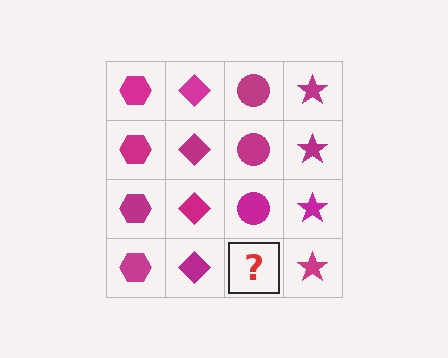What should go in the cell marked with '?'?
The missing cell should contain a magenta circle.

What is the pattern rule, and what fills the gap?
The rule is that each column has a consistent shape. The gap should be filled with a magenta circle.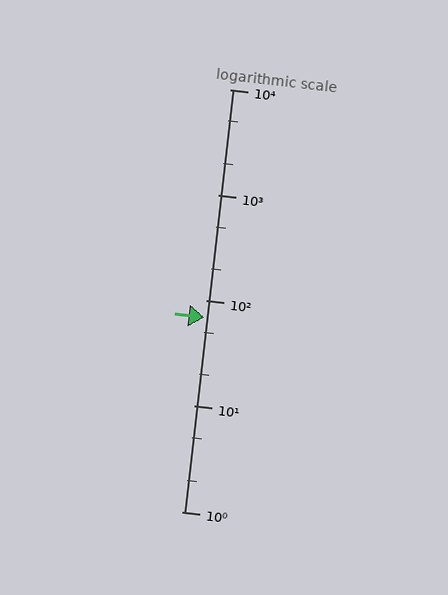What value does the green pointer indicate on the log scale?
The pointer indicates approximately 69.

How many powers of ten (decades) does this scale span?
The scale spans 4 decades, from 1 to 10000.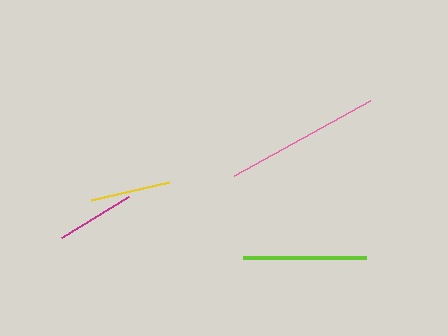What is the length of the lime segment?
The lime segment is approximately 123 pixels long.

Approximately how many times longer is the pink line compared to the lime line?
The pink line is approximately 1.3 times the length of the lime line.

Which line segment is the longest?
The pink line is the longest at approximately 156 pixels.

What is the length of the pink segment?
The pink segment is approximately 156 pixels long.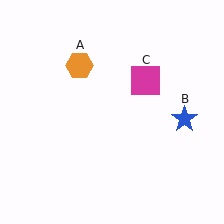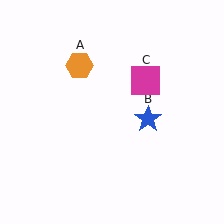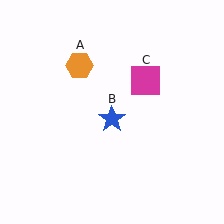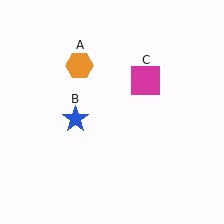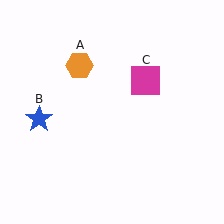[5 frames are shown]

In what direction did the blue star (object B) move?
The blue star (object B) moved left.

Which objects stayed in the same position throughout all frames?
Orange hexagon (object A) and magenta square (object C) remained stationary.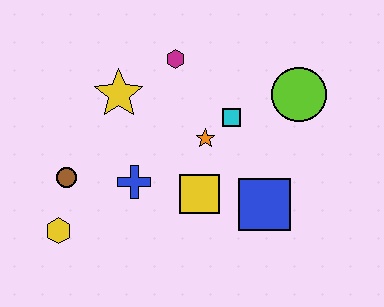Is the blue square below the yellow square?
Yes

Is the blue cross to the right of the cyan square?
No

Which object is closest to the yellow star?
The magenta hexagon is closest to the yellow star.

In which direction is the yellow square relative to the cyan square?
The yellow square is below the cyan square.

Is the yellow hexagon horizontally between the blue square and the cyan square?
No